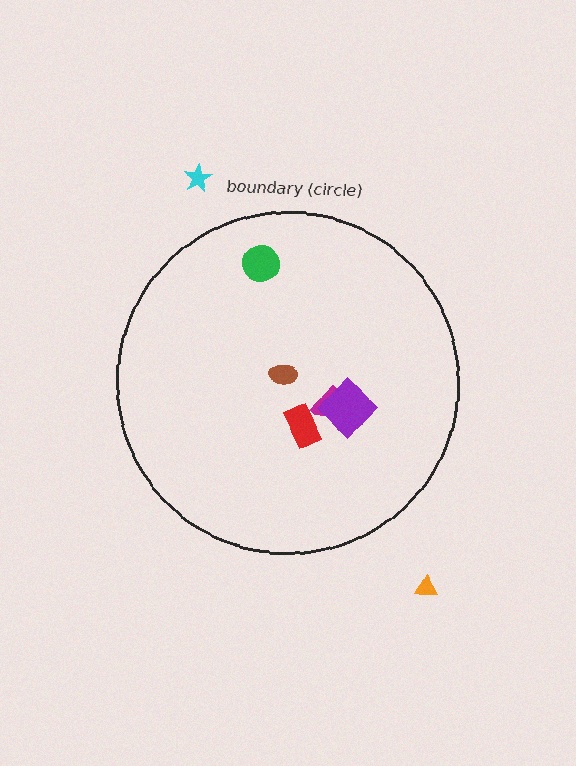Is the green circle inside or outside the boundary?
Inside.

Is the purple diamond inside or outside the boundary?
Inside.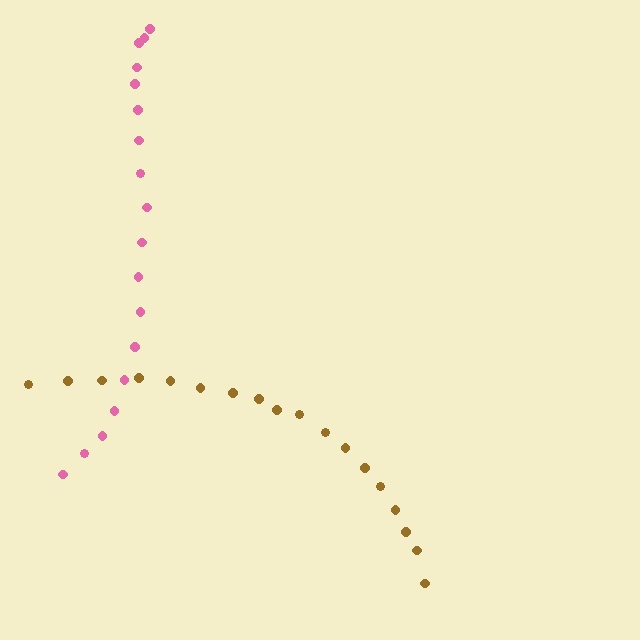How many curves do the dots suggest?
There are 2 distinct paths.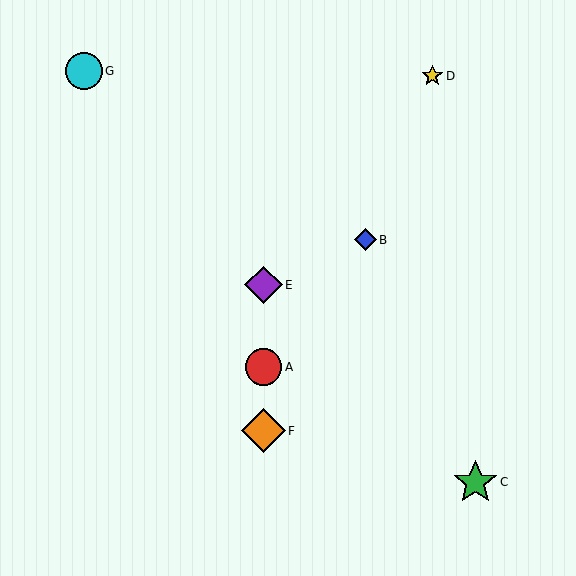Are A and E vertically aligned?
Yes, both are at x≈263.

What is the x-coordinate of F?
Object F is at x≈263.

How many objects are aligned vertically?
3 objects (A, E, F) are aligned vertically.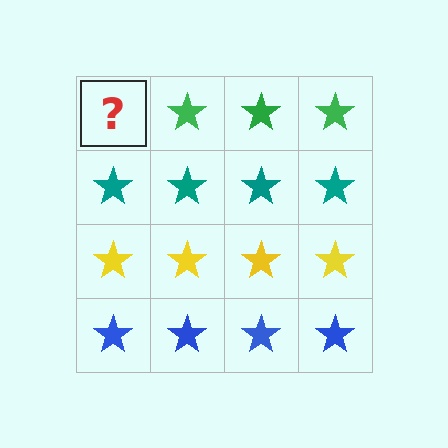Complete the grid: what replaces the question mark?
The question mark should be replaced with a green star.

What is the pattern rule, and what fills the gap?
The rule is that each row has a consistent color. The gap should be filled with a green star.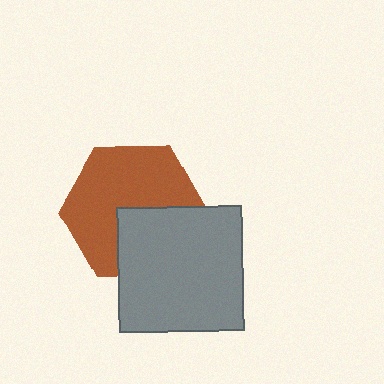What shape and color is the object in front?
The object in front is a gray square.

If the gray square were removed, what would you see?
You would see the complete brown hexagon.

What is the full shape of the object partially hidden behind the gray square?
The partially hidden object is a brown hexagon.